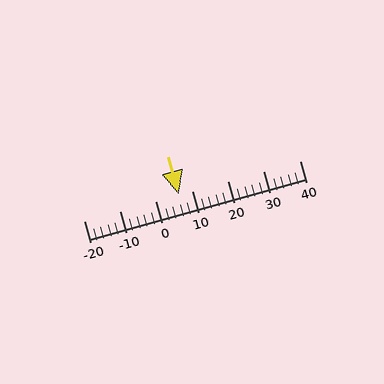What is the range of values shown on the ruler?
The ruler shows values from -20 to 40.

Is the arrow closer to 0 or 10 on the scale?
The arrow is closer to 10.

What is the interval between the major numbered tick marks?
The major tick marks are spaced 10 units apart.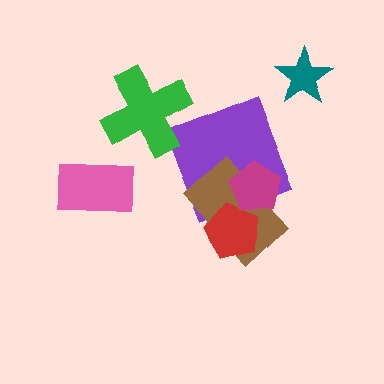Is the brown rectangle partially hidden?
Yes, it is partially covered by another shape.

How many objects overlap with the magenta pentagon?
3 objects overlap with the magenta pentagon.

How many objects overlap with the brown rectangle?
3 objects overlap with the brown rectangle.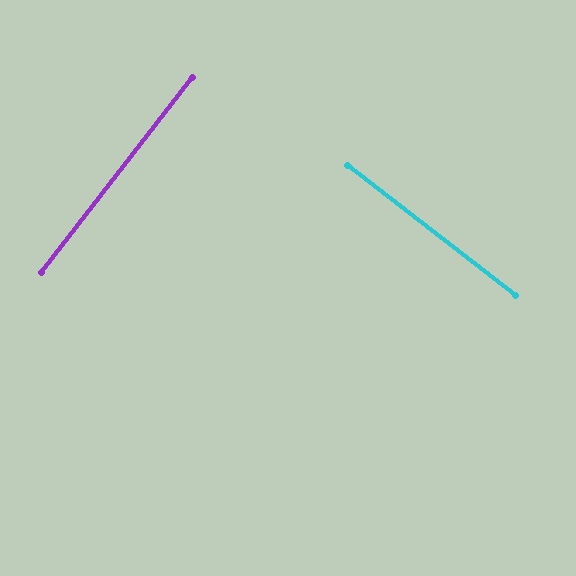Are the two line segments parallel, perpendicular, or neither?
Perpendicular — they meet at approximately 90°.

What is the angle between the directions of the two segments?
Approximately 90 degrees.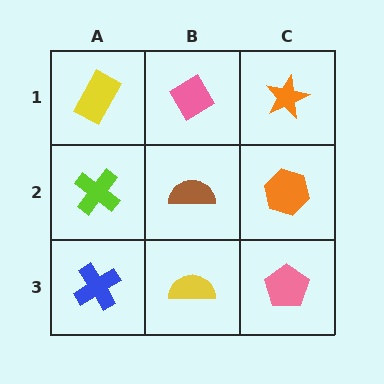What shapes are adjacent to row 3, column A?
A lime cross (row 2, column A), a yellow semicircle (row 3, column B).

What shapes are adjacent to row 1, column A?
A lime cross (row 2, column A), a pink diamond (row 1, column B).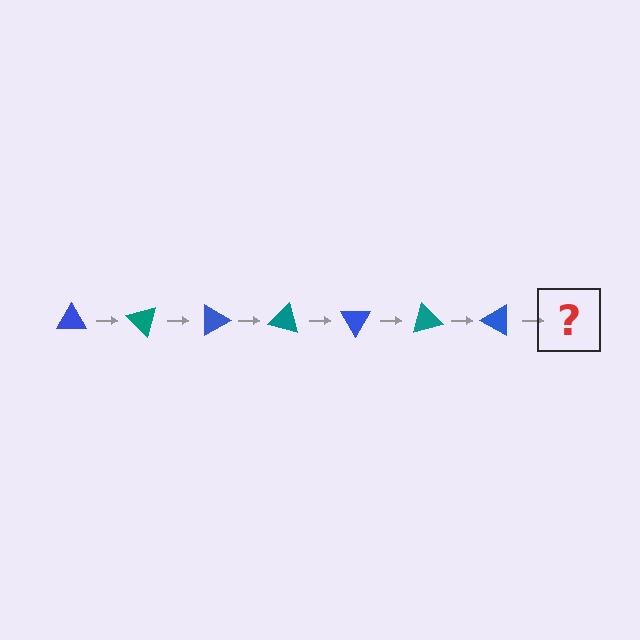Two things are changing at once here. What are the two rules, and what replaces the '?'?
The two rules are that it rotates 45 degrees each step and the color cycles through blue and teal. The '?' should be a teal triangle, rotated 315 degrees from the start.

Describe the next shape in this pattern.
It should be a teal triangle, rotated 315 degrees from the start.